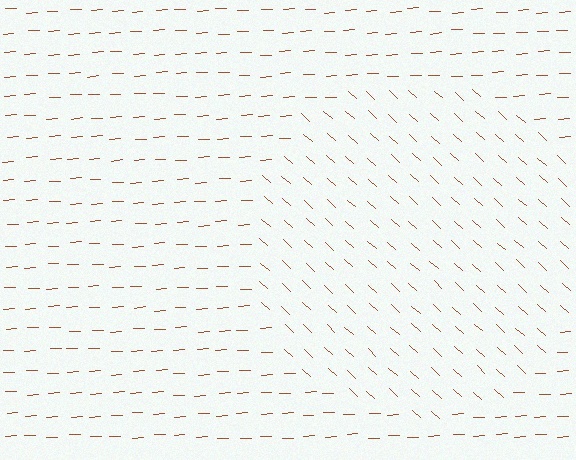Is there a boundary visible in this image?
Yes, there is a texture boundary formed by a change in line orientation.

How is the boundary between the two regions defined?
The boundary is defined purely by a change in line orientation (approximately 45 degrees difference). All lines are the same color and thickness.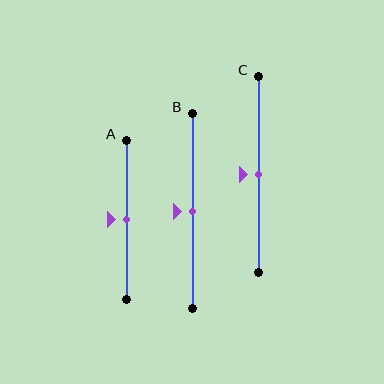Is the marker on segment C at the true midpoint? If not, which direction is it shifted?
Yes, the marker on segment C is at the true midpoint.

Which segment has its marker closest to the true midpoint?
Segment A has its marker closest to the true midpoint.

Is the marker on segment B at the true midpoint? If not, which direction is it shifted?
Yes, the marker on segment B is at the true midpoint.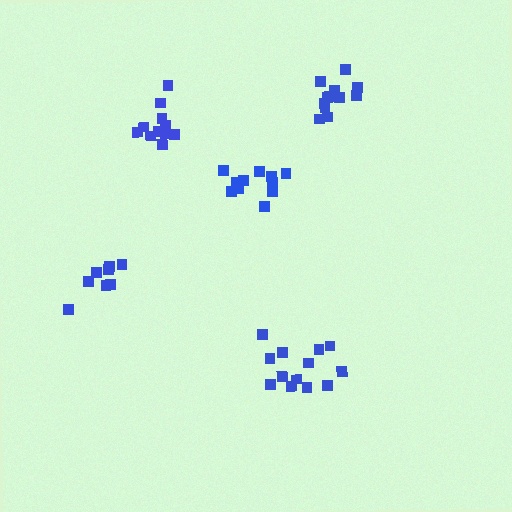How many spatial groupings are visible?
There are 5 spatial groupings.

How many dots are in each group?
Group 1: 11 dots, Group 2: 11 dots, Group 3: 13 dots, Group 4: 8 dots, Group 5: 12 dots (55 total).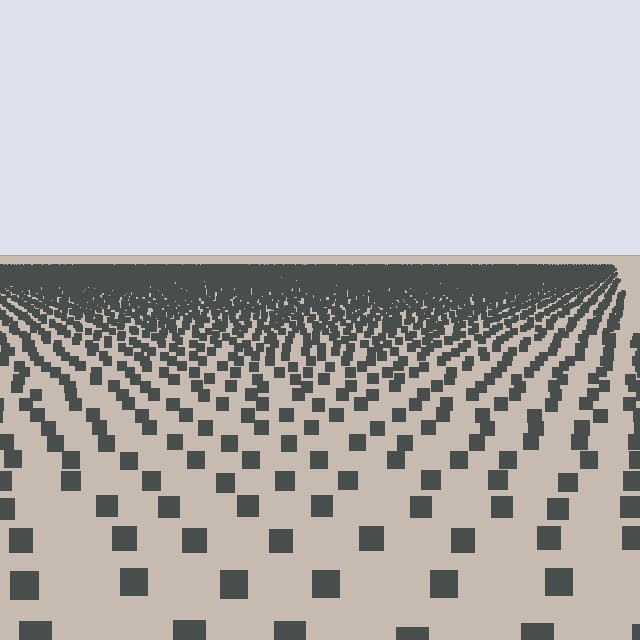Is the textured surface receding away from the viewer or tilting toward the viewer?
The surface is receding away from the viewer. Texture elements get smaller and denser toward the top.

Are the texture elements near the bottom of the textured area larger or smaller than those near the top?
Larger. Near the bottom, elements are closer to the viewer and appear at a bigger on-screen size.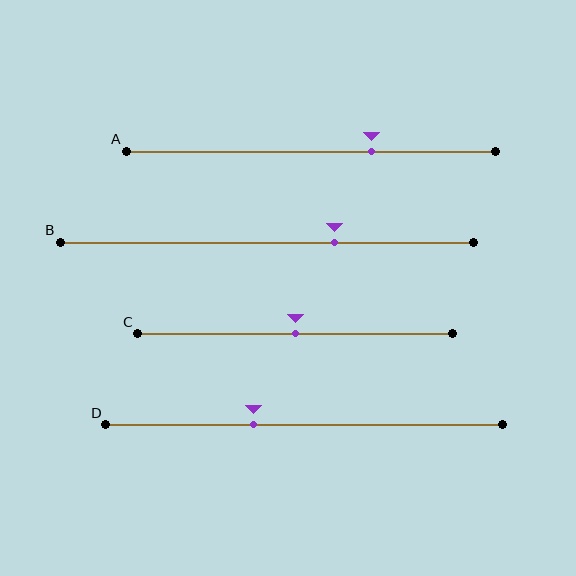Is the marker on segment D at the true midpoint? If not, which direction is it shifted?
No, the marker on segment D is shifted to the left by about 13% of the segment length.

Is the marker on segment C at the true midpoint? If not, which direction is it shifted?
Yes, the marker on segment C is at the true midpoint.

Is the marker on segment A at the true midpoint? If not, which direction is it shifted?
No, the marker on segment A is shifted to the right by about 16% of the segment length.